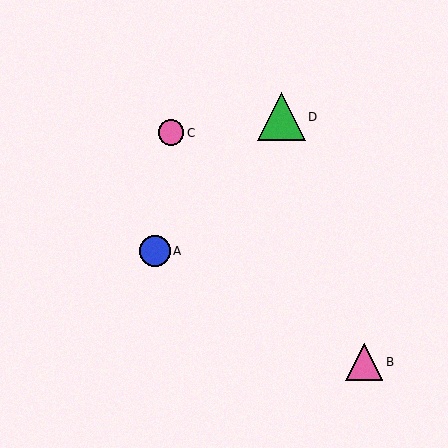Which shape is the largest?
The green triangle (labeled D) is the largest.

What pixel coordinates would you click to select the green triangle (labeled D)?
Click at (281, 117) to select the green triangle D.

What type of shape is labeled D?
Shape D is a green triangle.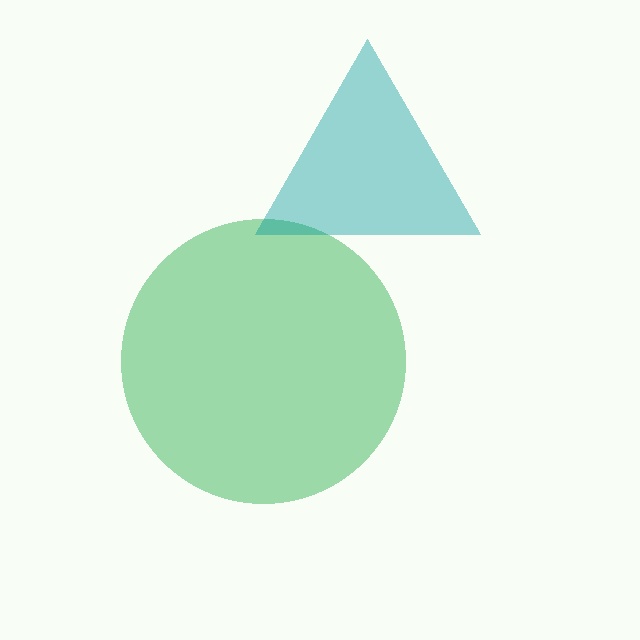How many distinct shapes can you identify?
There are 2 distinct shapes: a green circle, a teal triangle.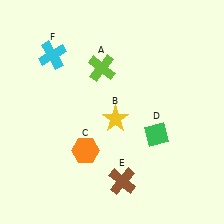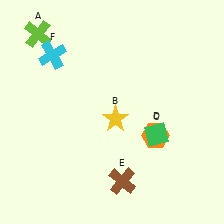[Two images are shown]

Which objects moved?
The objects that moved are: the lime cross (A), the orange hexagon (C).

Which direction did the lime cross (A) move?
The lime cross (A) moved left.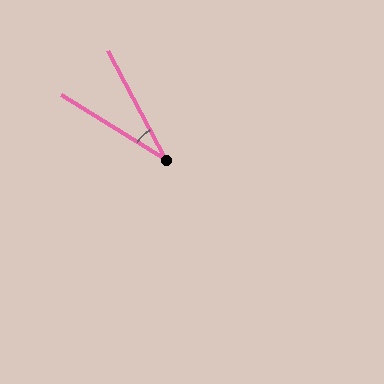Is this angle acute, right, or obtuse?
It is acute.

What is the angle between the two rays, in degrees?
Approximately 30 degrees.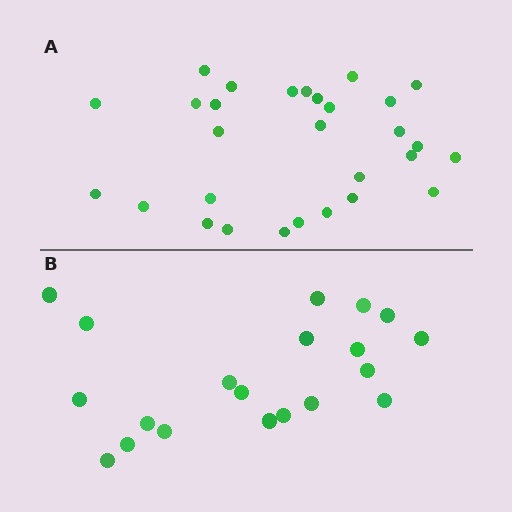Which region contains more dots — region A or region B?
Region A (the top region) has more dots.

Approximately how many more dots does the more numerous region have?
Region A has roughly 8 or so more dots than region B.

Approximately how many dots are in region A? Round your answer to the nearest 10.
About 30 dots. (The exact count is 29, which rounds to 30.)